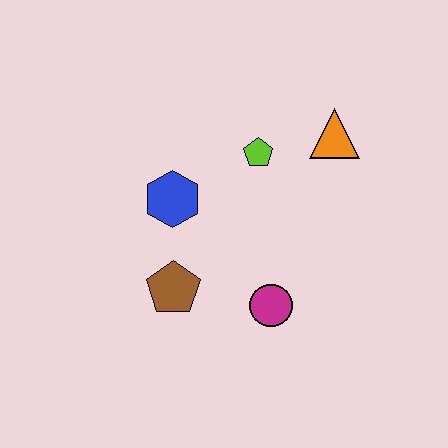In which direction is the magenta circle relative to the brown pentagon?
The magenta circle is to the right of the brown pentagon.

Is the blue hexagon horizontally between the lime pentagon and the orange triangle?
No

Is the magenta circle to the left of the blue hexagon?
No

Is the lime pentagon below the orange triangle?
Yes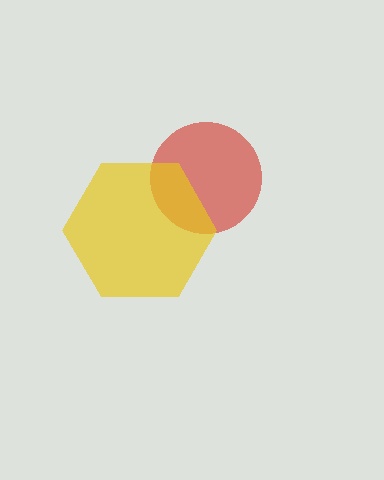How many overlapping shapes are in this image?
There are 2 overlapping shapes in the image.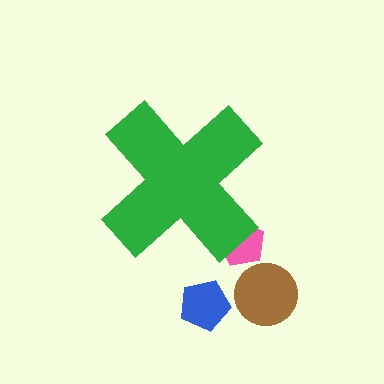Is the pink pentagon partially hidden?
Yes, the pink pentagon is partially hidden behind the green cross.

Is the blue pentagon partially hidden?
No, the blue pentagon is fully visible.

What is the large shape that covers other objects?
A green cross.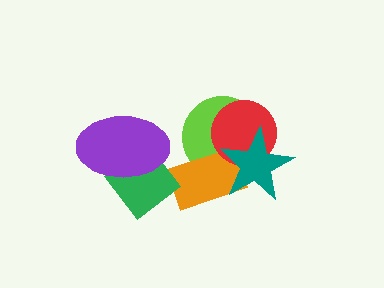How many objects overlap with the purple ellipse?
1 object overlaps with the purple ellipse.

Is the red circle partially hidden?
Yes, it is partially covered by another shape.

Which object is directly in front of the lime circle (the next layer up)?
The orange rectangle is directly in front of the lime circle.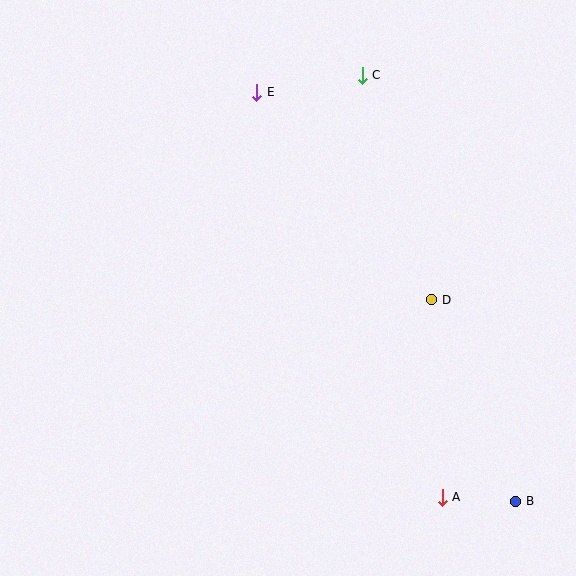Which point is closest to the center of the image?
Point D at (432, 299) is closest to the center.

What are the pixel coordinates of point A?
Point A is at (442, 497).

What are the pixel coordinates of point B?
Point B is at (516, 501).